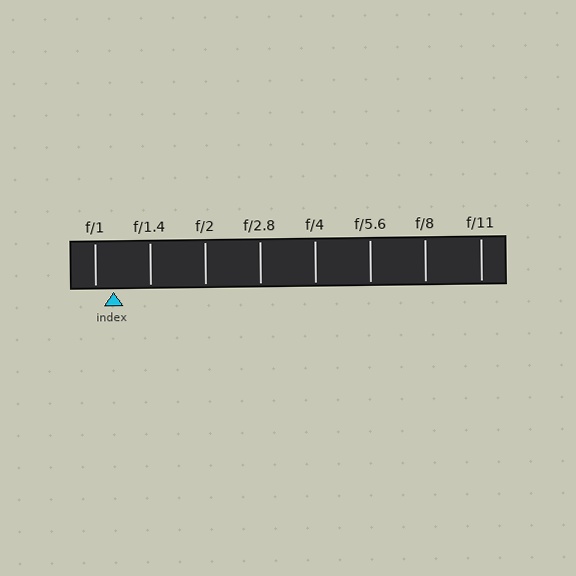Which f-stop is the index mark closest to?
The index mark is closest to f/1.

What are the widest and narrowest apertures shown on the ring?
The widest aperture shown is f/1 and the narrowest is f/11.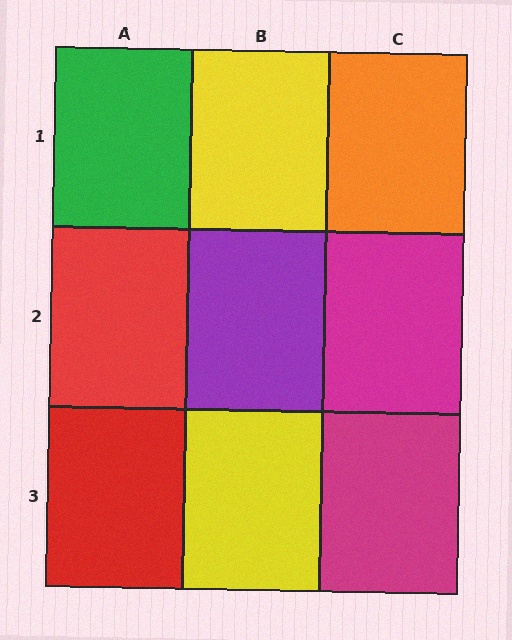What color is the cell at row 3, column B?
Yellow.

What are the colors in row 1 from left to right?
Green, yellow, orange.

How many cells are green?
1 cell is green.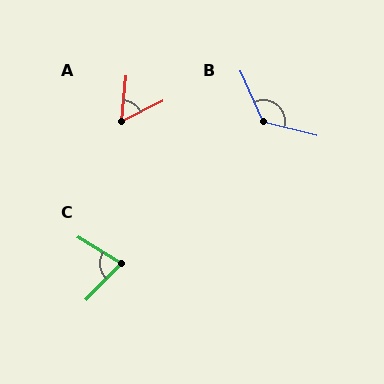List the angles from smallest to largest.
A (59°), C (78°), B (128°).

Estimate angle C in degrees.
Approximately 78 degrees.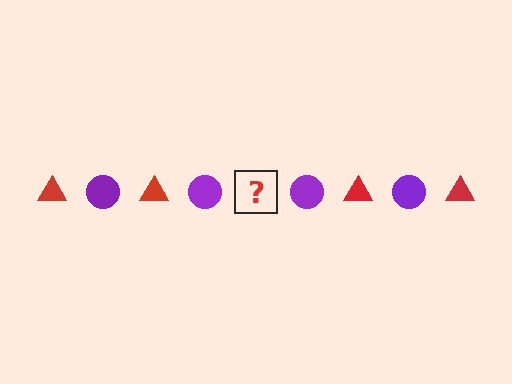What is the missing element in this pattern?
The missing element is a red triangle.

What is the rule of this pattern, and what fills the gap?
The rule is that the pattern alternates between red triangle and purple circle. The gap should be filled with a red triangle.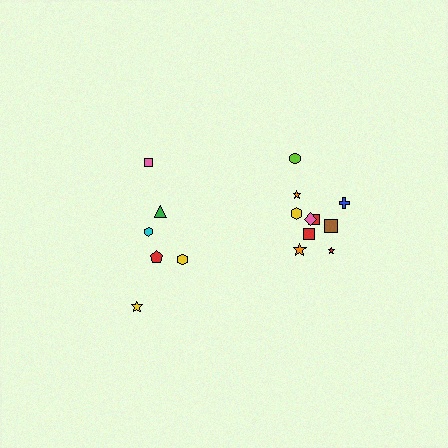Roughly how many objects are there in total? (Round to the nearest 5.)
Roughly 15 objects in total.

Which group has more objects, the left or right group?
The right group.